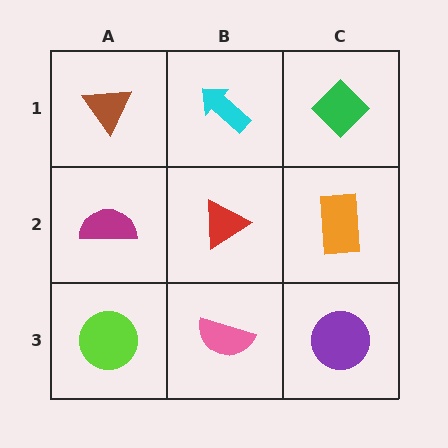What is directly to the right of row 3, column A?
A pink semicircle.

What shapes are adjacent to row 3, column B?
A red triangle (row 2, column B), a lime circle (row 3, column A), a purple circle (row 3, column C).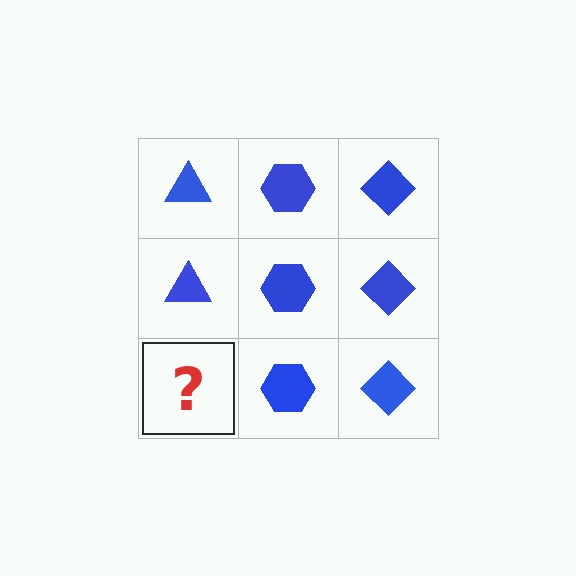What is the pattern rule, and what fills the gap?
The rule is that each column has a consistent shape. The gap should be filled with a blue triangle.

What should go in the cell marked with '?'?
The missing cell should contain a blue triangle.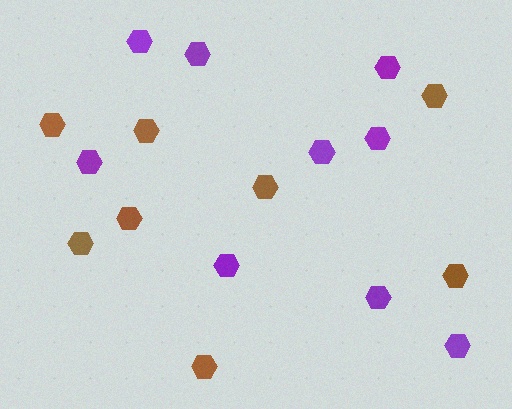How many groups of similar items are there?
There are 2 groups: one group of brown hexagons (8) and one group of purple hexagons (9).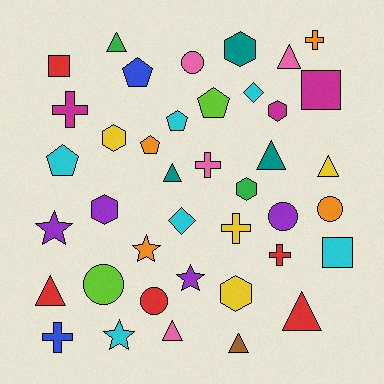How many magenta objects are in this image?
There are 3 magenta objects.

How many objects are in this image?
There are 40 objects.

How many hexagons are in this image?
There are 6 hexagons.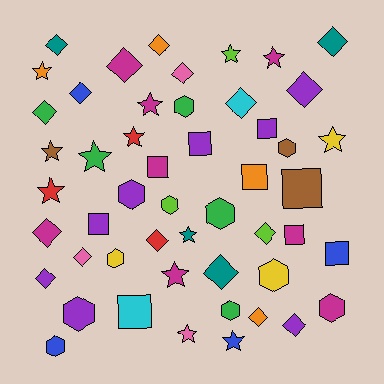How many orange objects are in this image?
There are 4 orange objects.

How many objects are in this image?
There are 50 objects.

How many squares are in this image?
There are 9 squares.